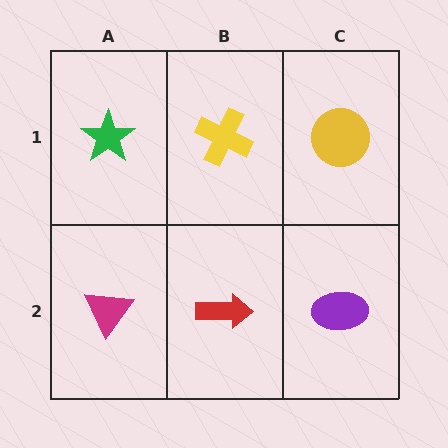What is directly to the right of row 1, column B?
A yellow circle.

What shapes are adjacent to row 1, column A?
A magenta triangle (row 2, column A), a yellow cross (row 1, column B).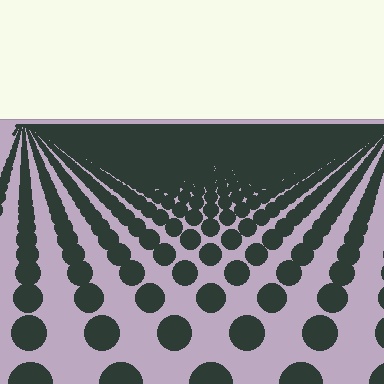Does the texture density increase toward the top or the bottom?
Density increases toward the top.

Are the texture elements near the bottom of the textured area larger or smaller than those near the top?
Larger. Near the bottom, elements are closer to the viewer and appear at a bigger on-screen size.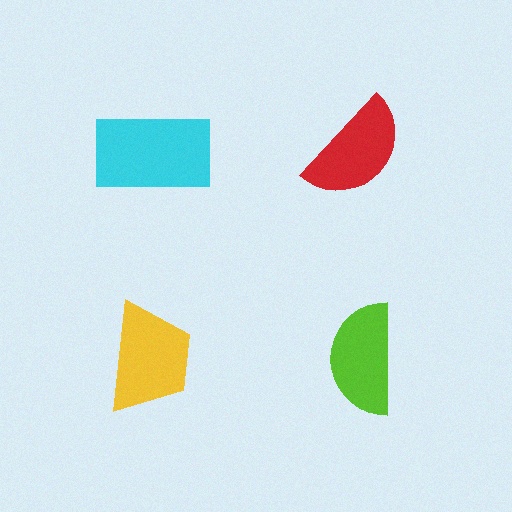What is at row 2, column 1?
A yellow trapezoid.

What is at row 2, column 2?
A lime semicircle.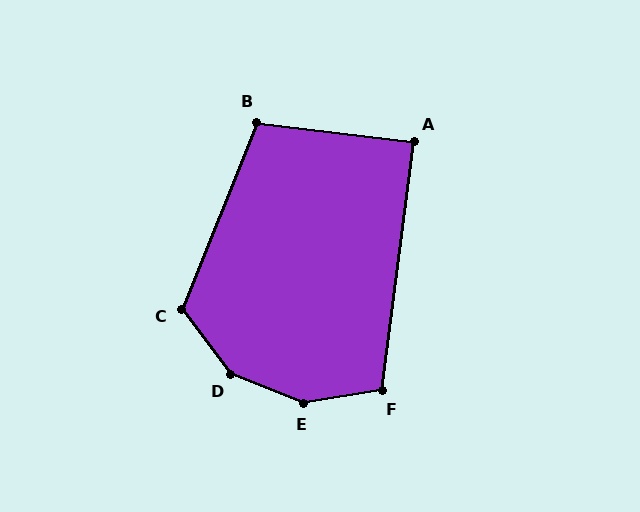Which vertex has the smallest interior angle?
A, at approximately 90 degrees.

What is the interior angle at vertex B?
Approximately 105 degrees (obtuse).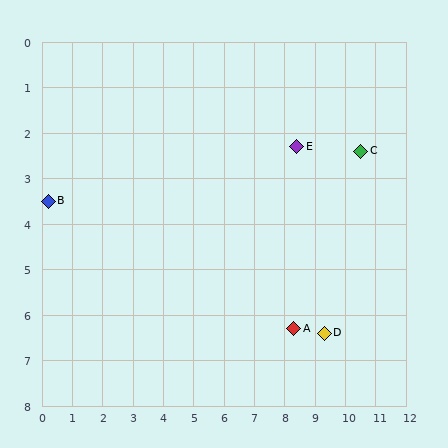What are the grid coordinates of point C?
Point C is at approximately (10.5, 2.4).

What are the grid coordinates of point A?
Point A is at approximately (8.3, 6.3).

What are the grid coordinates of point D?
Point D is at approximately (9.3, 6.4).